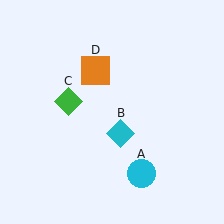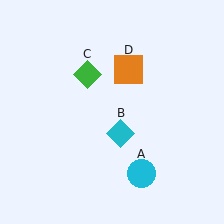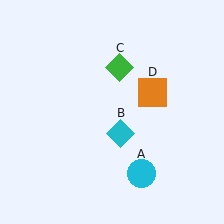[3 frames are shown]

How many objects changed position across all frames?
2 objects changed position: green diamond (object C), orange square (object D).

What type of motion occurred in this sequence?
The green diamond (object C), orange square (object D) rotated clockwise around the center of the scene.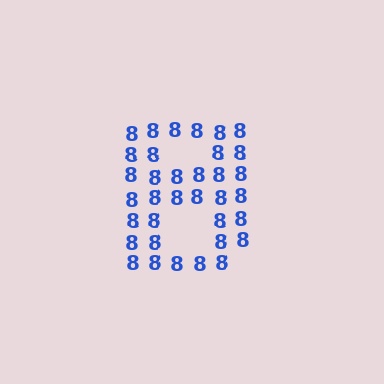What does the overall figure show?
The overall figure shows the letter B.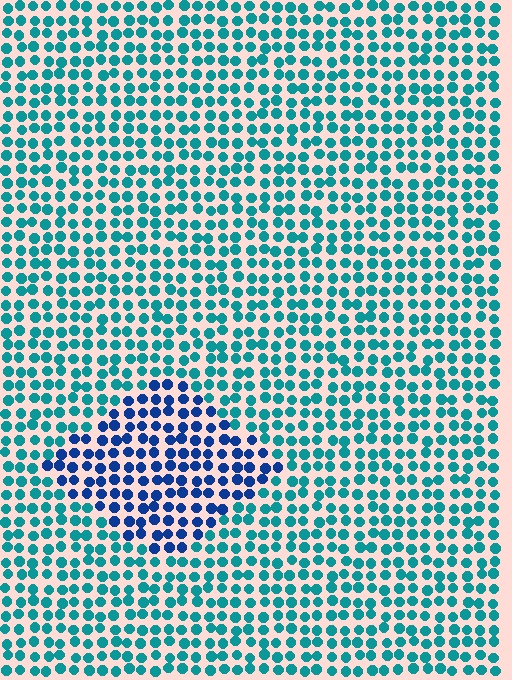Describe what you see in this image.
The image is filled with small teal elements in a uniform arrangement. A diamond-shaped region is visible where the elements are tinted to a slightly different hue, forming a subtle color boundary.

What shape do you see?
I see a diamond.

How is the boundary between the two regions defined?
The boundary is defined purely by a slight shift in hue (about 40 degrees). Spacing, size, and orientation are identical on both sides.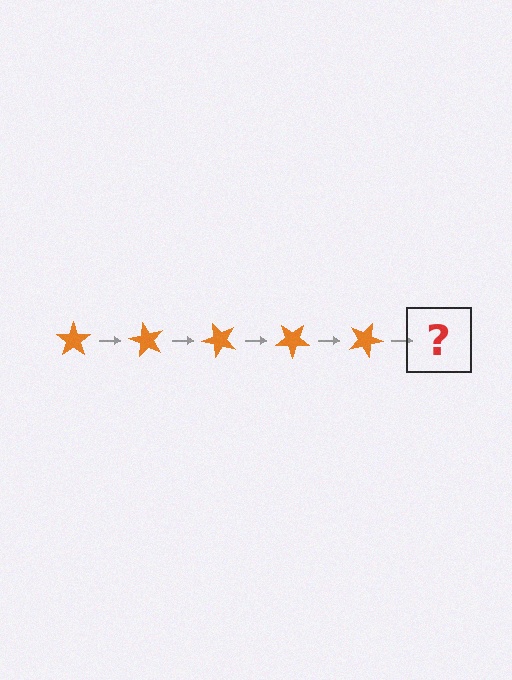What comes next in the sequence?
The next element should be an orange star rotated 300 degrees.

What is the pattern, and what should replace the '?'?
The pattern is that the star rotates 60 degrees each step. The '?' should be an orange star rotated 300 degrees.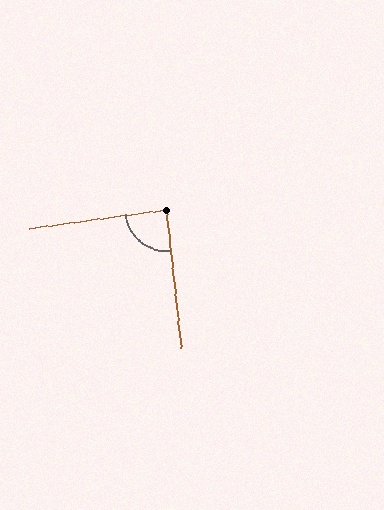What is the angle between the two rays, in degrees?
Approximately 89 degrees.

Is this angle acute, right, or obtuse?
It is approximately a right angle.